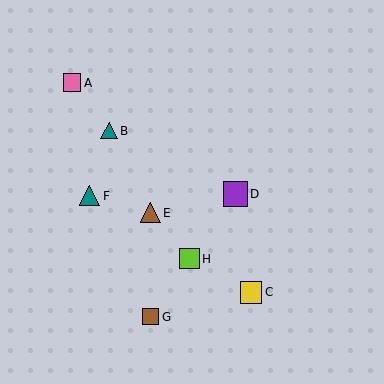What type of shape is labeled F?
Shape F is a teal triangle.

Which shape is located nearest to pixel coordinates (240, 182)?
The purple square (labeled D) at (235, 194) is nearest to that location.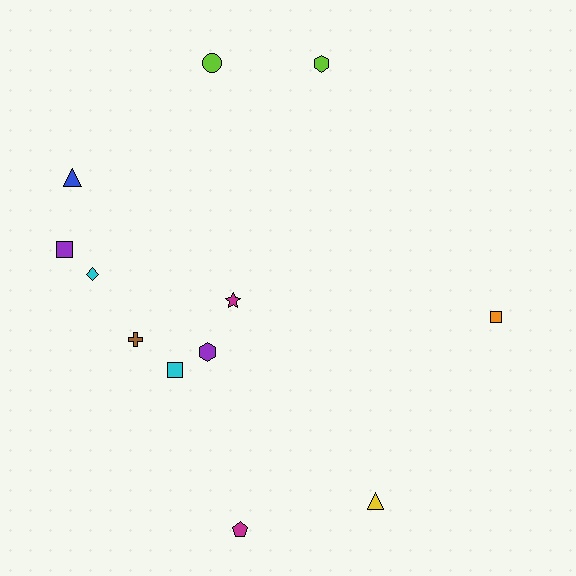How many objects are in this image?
There are 12 objects.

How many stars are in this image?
There is 1 star.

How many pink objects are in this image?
There are no pink objects.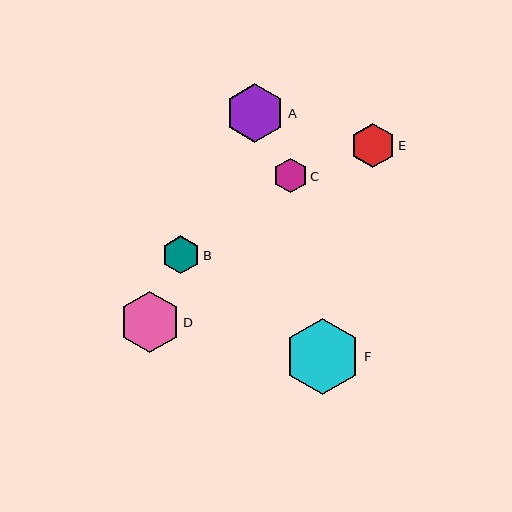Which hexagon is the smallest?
Hexagon C is the smallest with a size of approximately 34 pixels.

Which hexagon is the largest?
Hexagon F is the largest with a size of approximately 76 pixels.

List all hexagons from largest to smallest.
From largest to smallest: F, D, A, E, B, C.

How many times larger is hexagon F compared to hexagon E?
Hexagon F is approximately 1.7 times the size of hexagon E.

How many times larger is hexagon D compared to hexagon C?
Hexagon D is approximately 1.8 times the size of hexagon C.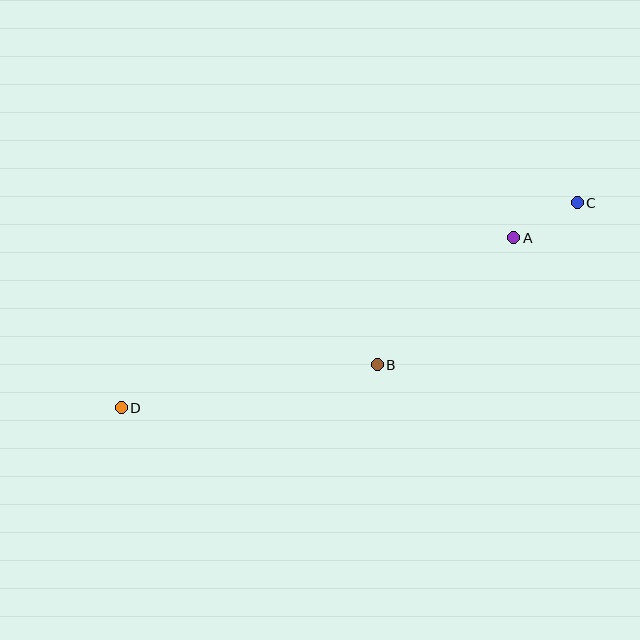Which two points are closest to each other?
Points A and C are closest to each other.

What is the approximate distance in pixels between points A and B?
The distance between A and B is approximately 186 pixels.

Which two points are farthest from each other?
Points C and D are farthest from each other.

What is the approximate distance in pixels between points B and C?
The distance between B and C is approximately 257 pixels.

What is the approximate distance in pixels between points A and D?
The distance between A and D is approximately 428 pixels.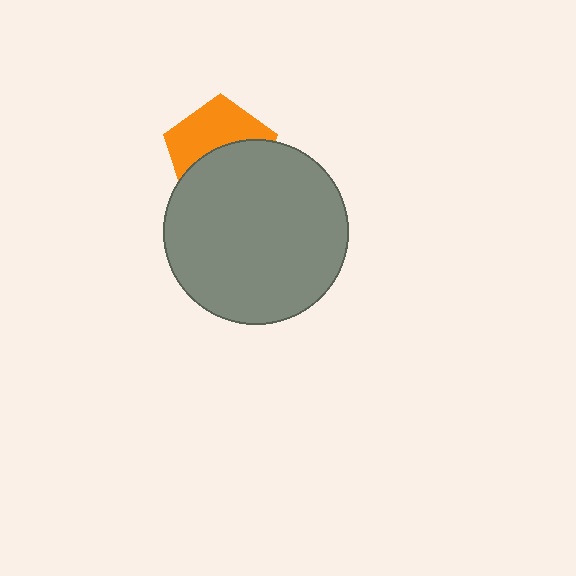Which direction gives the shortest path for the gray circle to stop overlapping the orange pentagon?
Moving down gives the shortest separation.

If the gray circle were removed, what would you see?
You would see the complete orange pentagon.